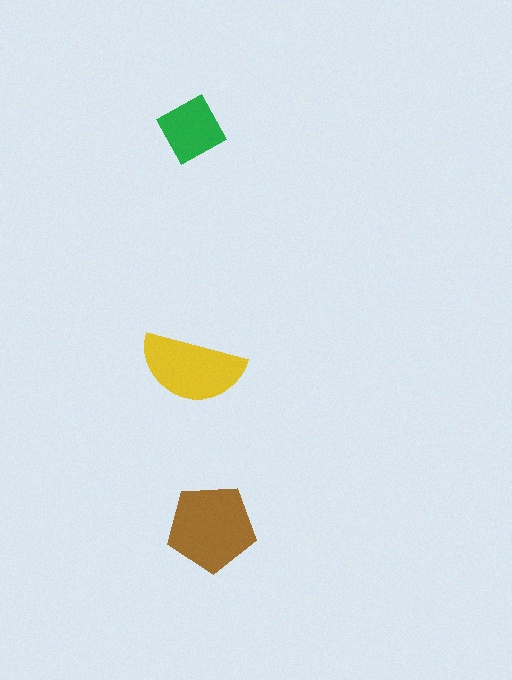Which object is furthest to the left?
The yellow semicircle is leftmost.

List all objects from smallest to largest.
The green diamond, the yellow semicircle, the brown pentagon.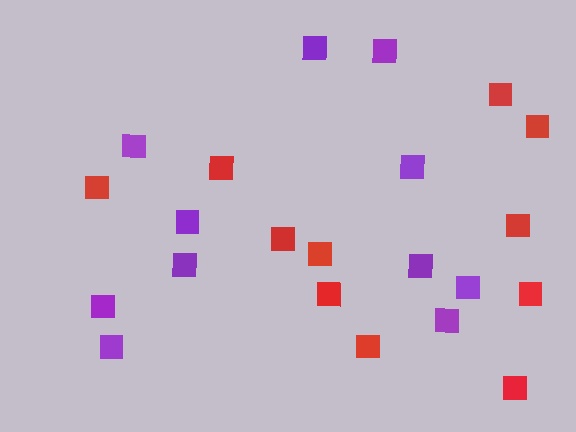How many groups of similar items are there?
There are 2 groups: one group of red squares (11) and one group of purple squares (11).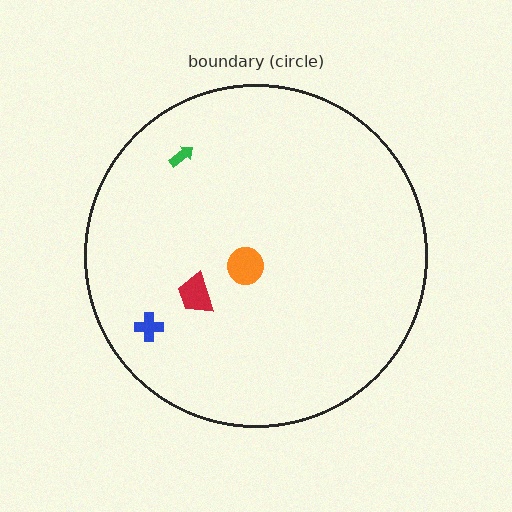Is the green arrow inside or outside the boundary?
Inside.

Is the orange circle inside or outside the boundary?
Inside.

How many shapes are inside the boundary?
4 inside, 0 outside.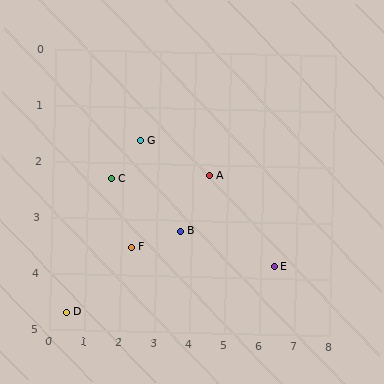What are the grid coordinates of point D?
Point D is at approximately (0.5, 4.7).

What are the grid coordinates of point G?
Point G is at approximately (2.5, 1.6).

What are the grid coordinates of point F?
Point F is at approximately (2.3, 3.5).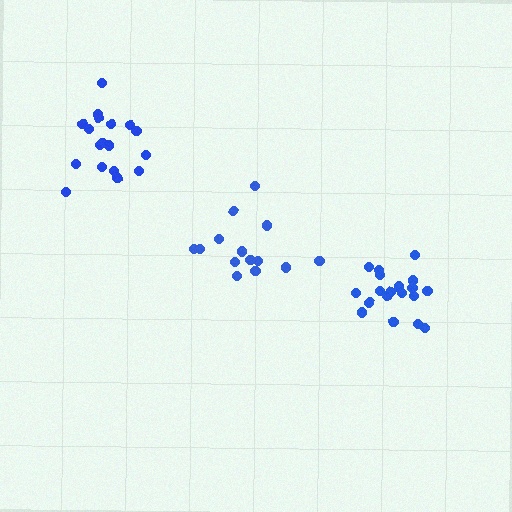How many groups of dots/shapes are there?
There are 3 groups.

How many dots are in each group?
Group 1: 20 dots, Group 2: 18 dots, Group 3: 14 dots (52 total).